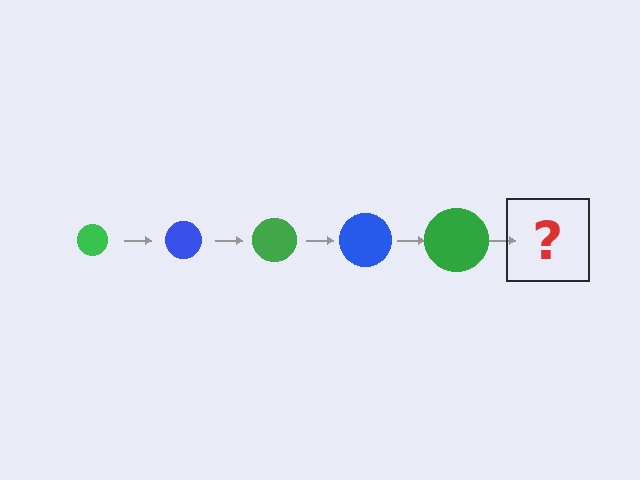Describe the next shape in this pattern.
It should be a blue circle, larger than the previous one.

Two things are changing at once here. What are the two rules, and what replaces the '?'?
The two rules are that the circle grows larger each step and the color cycles through green and blue. The '?' should be a blue circle, larger than the previous one.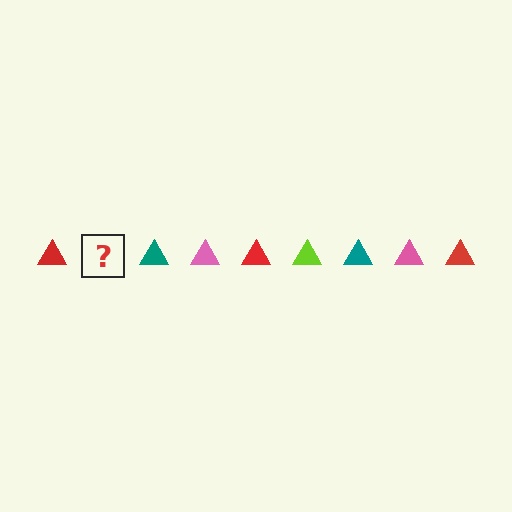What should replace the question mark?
The question mark should be replaced with a lime triangle.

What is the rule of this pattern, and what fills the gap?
The rule is that the pattern cycles through red, lime, teal, pink triangles. The gap should be filled with a lime triangle.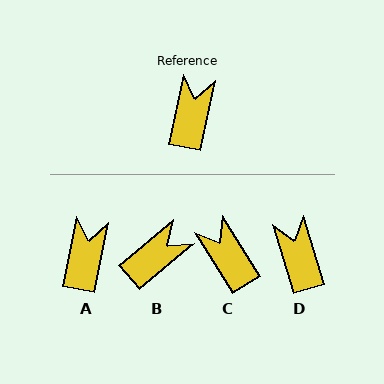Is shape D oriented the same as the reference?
No, it is off by about 28 degrees.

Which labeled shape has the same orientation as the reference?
A.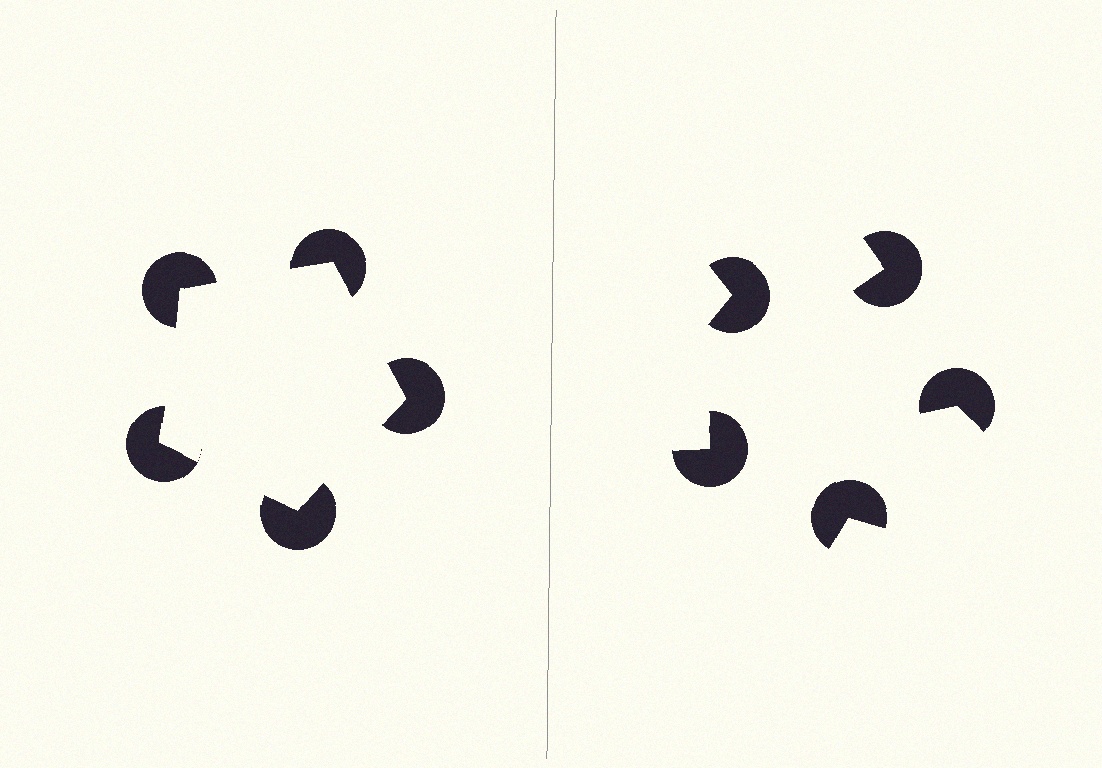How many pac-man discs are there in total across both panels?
10 — 5 on each side.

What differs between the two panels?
The pac-man discs are positioned identically on both sides; only the wedge orientations differ. On the left they align to a pentagon; on the right they are misaligned.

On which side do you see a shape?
An illusory pentagon appears on the left side. On the right side the wedge cuts are rotated, so no coherent shape forms.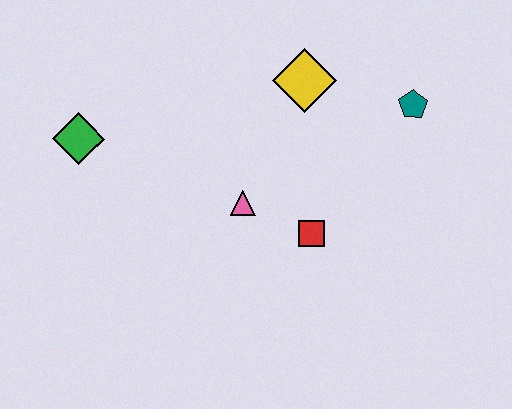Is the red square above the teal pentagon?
No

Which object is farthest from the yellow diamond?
The green diamond is farthest from the yellow diamond.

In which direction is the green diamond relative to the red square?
The green diamond is to the left of the red square.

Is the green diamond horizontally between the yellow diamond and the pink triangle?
No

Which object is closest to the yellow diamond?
The teal pentagon is closest to the yellow diamond.